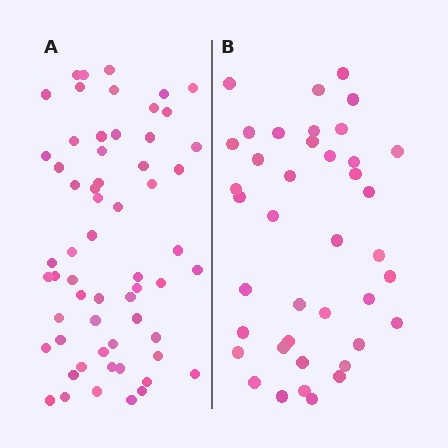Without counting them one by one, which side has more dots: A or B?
Region A (the left region) has more dots.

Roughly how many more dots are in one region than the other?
Region A has approximately 20 more dots than region B.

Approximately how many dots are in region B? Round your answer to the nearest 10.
About 40 dots.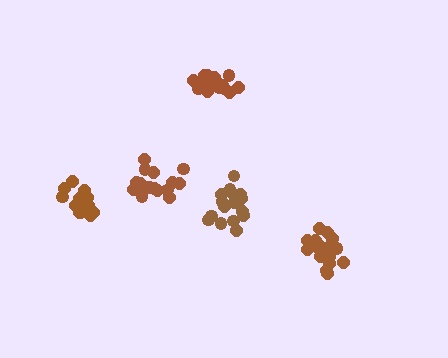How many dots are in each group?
Group 1: 15 dots, Group 2: 18 dots, Group 3: 16 dots, Group 4: 15 dots, Group 5: 18 dots (82 total).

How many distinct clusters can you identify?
There are 5 distinct clusters.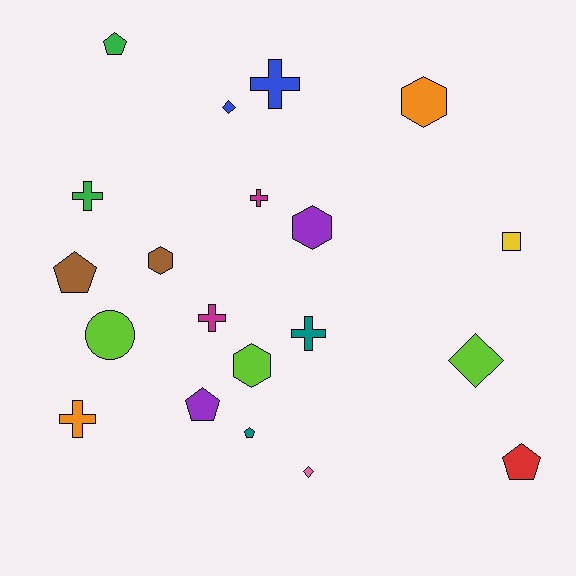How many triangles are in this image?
There are no triangles.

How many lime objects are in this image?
There are 3 lime objects.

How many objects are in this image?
There are 20 objects.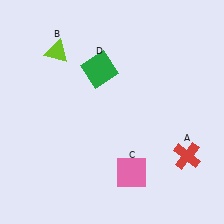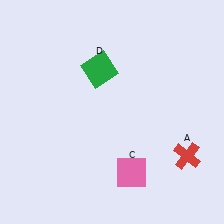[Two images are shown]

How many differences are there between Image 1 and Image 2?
There is 1 difference between the two images.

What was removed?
The lime triangle (B) was removed in Image 2.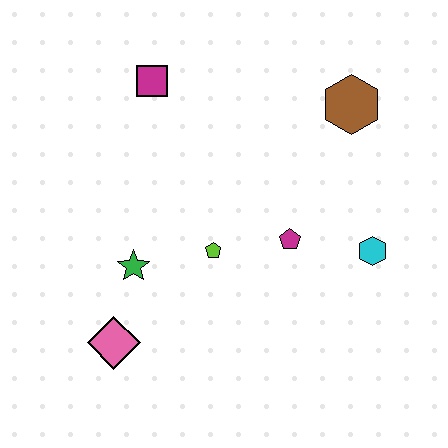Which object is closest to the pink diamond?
The green star is closest to the pink diamond.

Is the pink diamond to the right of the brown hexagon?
No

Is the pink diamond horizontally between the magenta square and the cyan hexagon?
No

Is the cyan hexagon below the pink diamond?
No